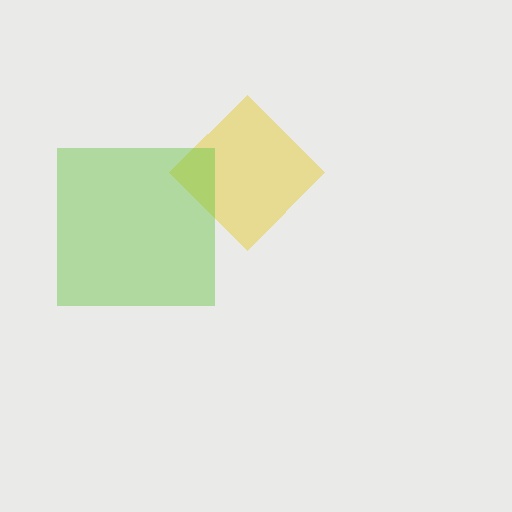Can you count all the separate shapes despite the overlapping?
Yes, there are 2 separate shapes.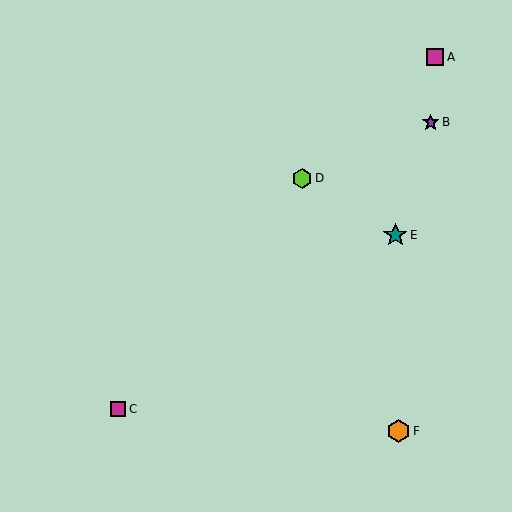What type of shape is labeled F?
Shape F is an orange hexagon.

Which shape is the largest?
The teal star (labeled E) is the largest.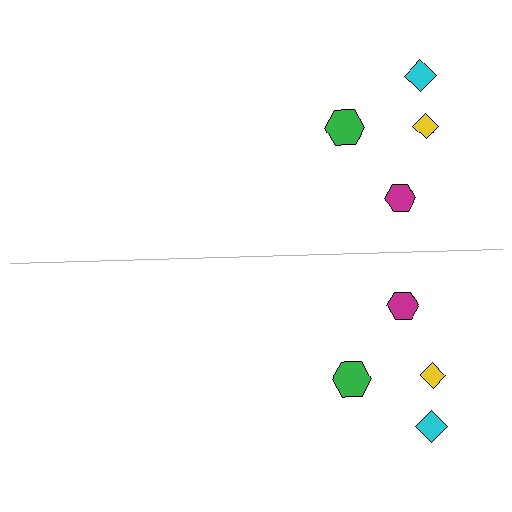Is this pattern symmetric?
Yes, this pattern has bilateral (reflection) symmetry.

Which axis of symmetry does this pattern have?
The pattern has a horizontal axis of symmetry running through the center of the image.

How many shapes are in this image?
There are 8 shapes in this image.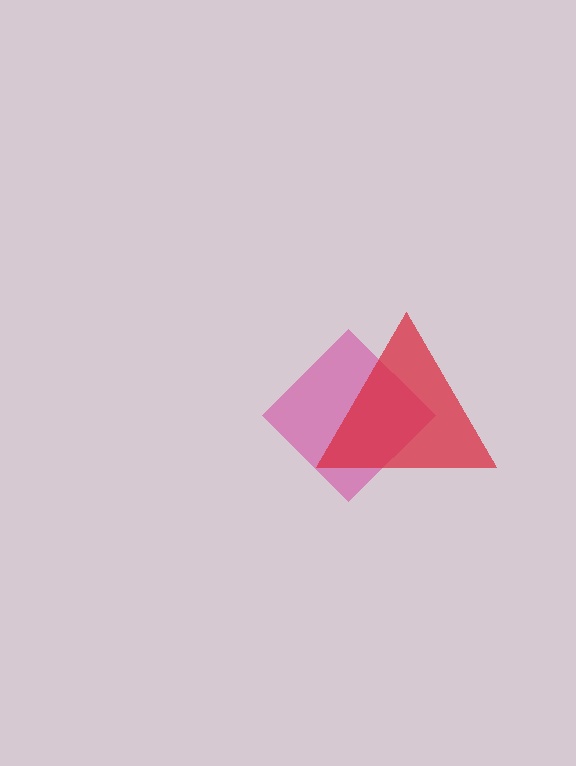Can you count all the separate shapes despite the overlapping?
Yes, there are 2 separate shapes.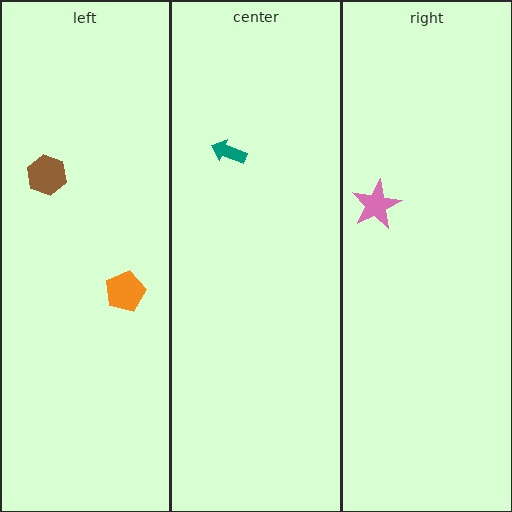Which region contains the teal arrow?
The center region.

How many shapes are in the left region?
2.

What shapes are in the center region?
The teal arrow.